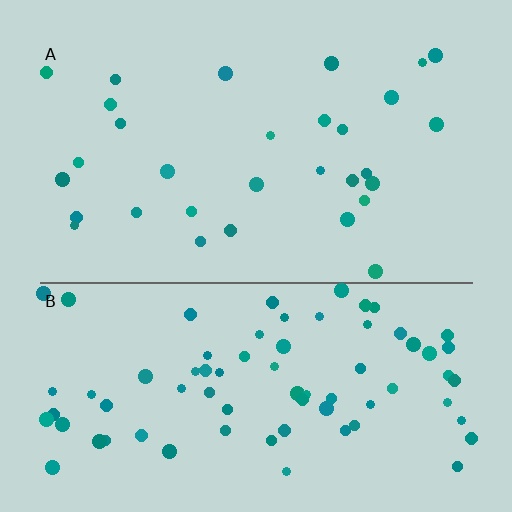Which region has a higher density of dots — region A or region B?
B (the bottom).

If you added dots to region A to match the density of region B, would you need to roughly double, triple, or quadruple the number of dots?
Approximately double.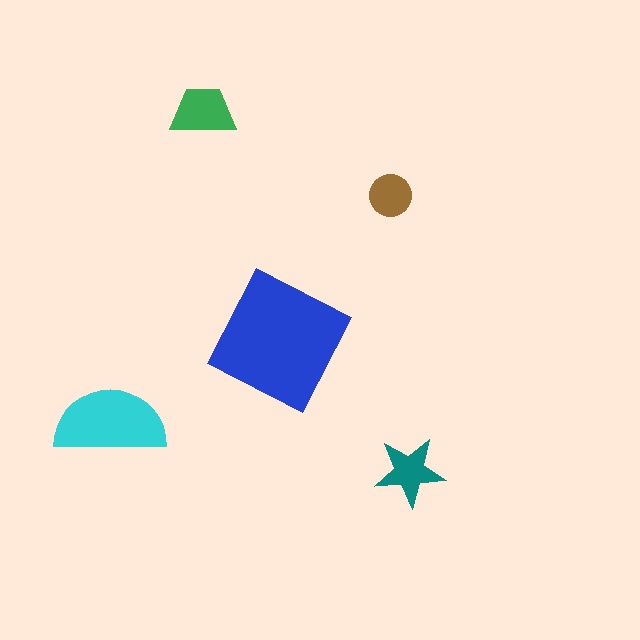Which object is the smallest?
The brown circle.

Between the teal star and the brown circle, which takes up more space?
The teal star.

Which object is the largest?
The blue square.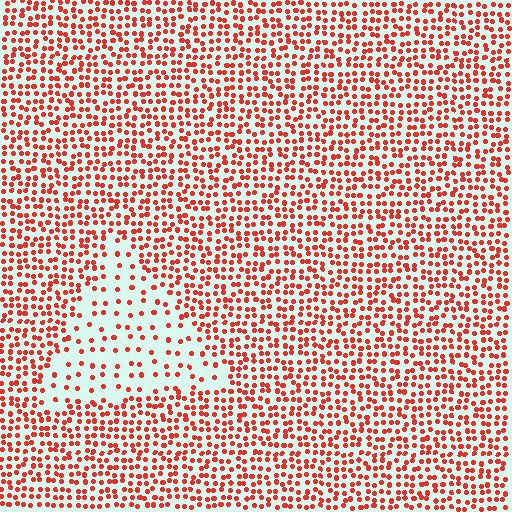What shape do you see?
I see a triangle.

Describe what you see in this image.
The image contains small red elements arranged at two different densities. A triangle-shaped region is visible where the elements are less densely packed than the surrounding area.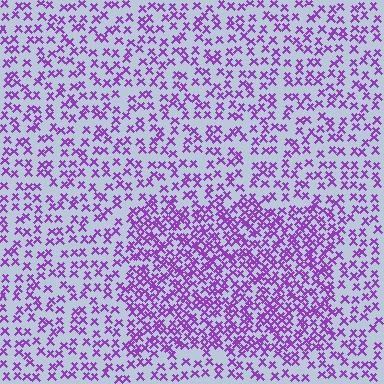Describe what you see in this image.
The image contains small purple elements arranged at two different densities. A rectangle-shaped region is visible where the elements are more densely packed than the surrounding area.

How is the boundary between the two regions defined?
The boundary is defined by a change in element density (approximately 2.0x ratio). All elements are the same color, size, and shape.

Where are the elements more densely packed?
The elements are more densely packed inside the rectangle boundary.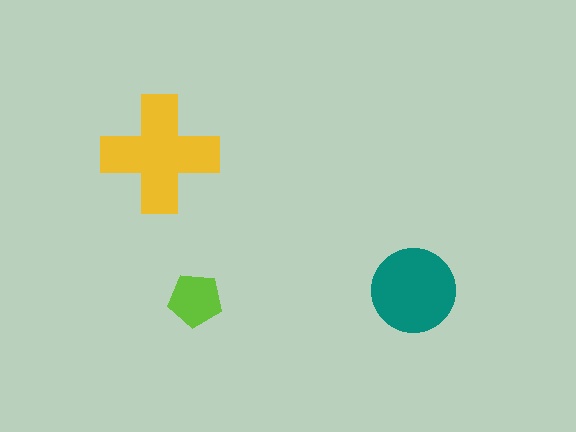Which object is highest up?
The yellow cross is topmost.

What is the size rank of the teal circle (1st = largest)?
2nd.